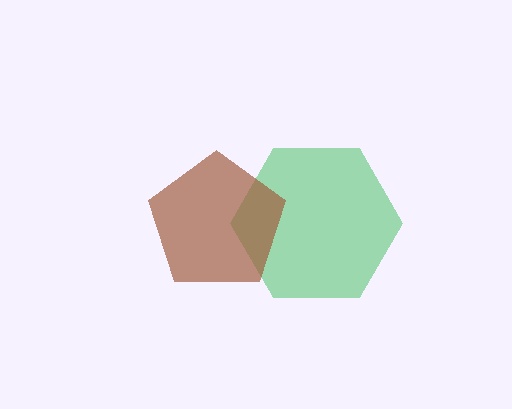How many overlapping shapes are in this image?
There are 2 overlapping shapes in the image.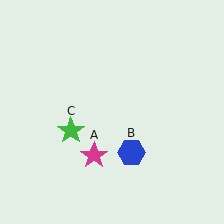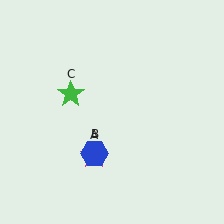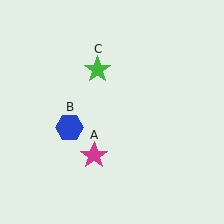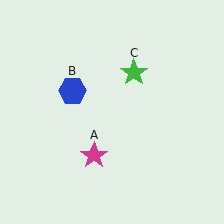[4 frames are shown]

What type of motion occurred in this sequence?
The blue hexagon (object B), green star (object C) rotated clockwise around the center of the scene.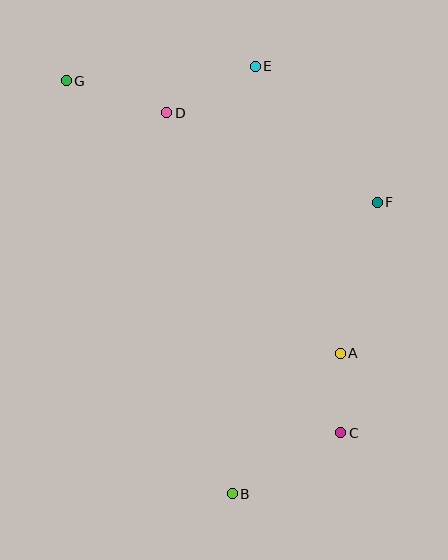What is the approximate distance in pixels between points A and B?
The distance between A and B is approximately 177 pixels.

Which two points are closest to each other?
Points A and C are closest to each other.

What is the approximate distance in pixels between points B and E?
The distance between B and E is approximately 428 pixels.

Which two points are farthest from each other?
Points C and G are farthest from each other.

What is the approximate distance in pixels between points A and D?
The distance between A and D is approximately 297 pixels.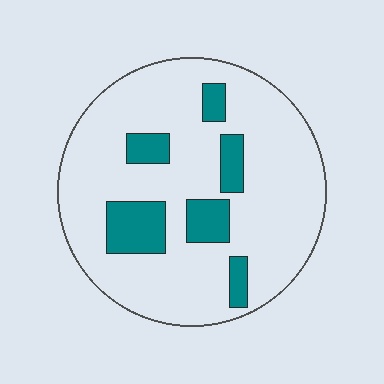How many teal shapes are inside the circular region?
6.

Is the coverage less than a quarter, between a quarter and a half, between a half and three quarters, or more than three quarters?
Less than a quarter.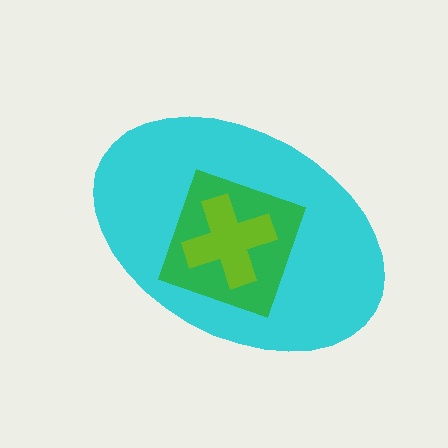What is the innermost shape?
The lime cross.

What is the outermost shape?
The cyan ellipse.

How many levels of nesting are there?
3.